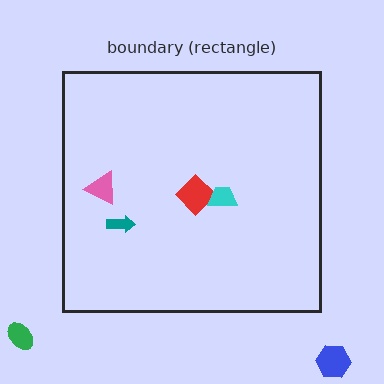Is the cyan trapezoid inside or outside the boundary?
Inside.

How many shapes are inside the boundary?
4 inside, 2 outside.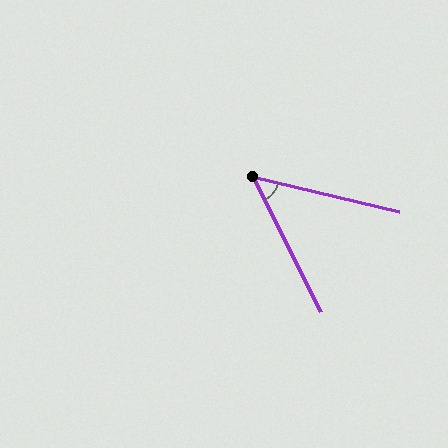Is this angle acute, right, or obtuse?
It is acute.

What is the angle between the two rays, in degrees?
Approximately 50 degrees.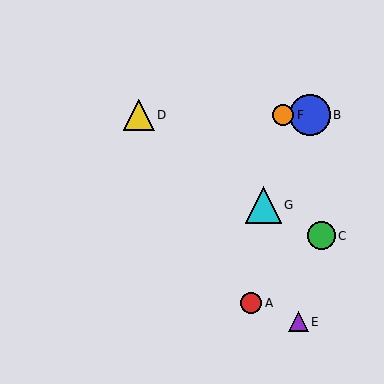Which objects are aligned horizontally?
Objects B, D, F are aligned horizontally.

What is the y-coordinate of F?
Object F is at y≈115.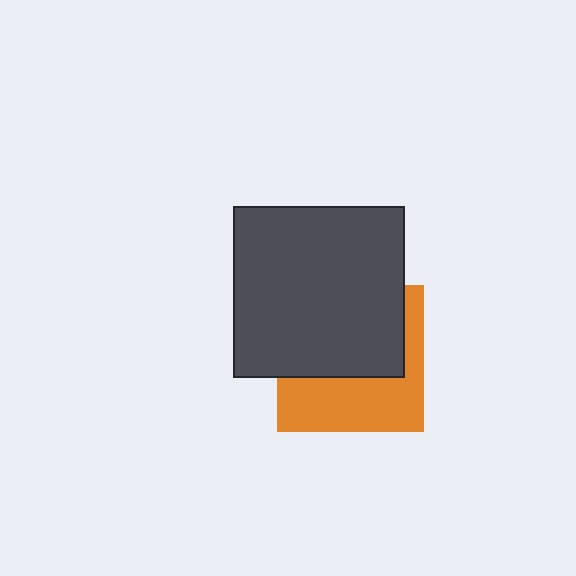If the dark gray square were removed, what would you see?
You would see the complete orange square.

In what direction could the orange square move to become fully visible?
The orange square could move down. That would shift it out from behind the dark gray square entirely.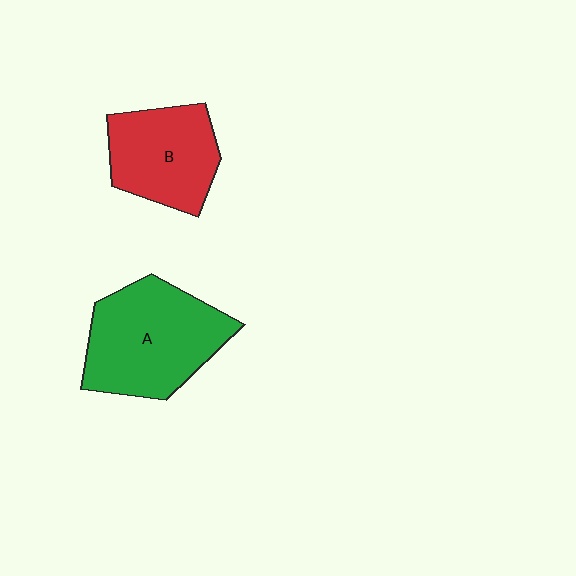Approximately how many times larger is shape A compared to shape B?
Approximately 1.4 times.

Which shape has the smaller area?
Shape B (red).